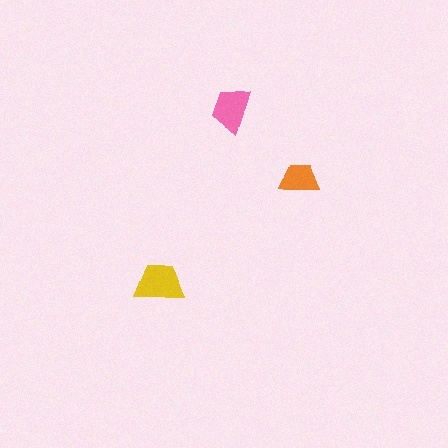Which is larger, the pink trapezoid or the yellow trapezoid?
The yellow one.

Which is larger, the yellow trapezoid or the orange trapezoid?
The yellow one.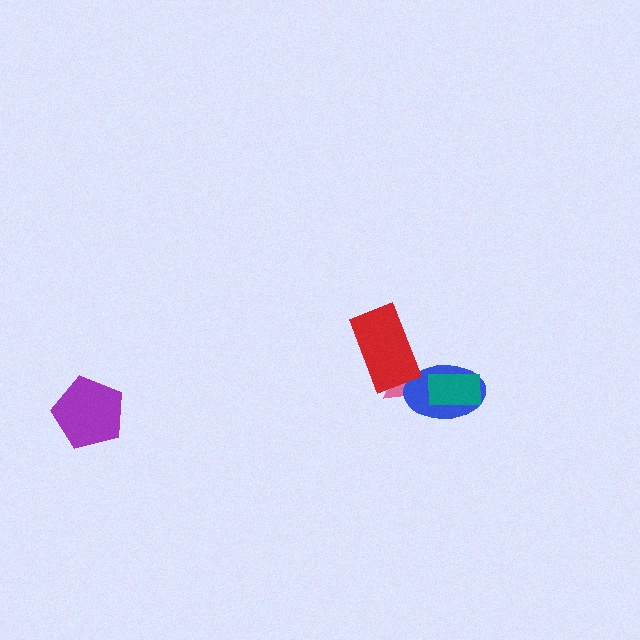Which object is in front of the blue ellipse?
The teal rectangle is in front of the blue ellipse.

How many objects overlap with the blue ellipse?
2 objects overlap with the blue ellipse.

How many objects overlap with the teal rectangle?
2 objects overlap with the teal rectangle.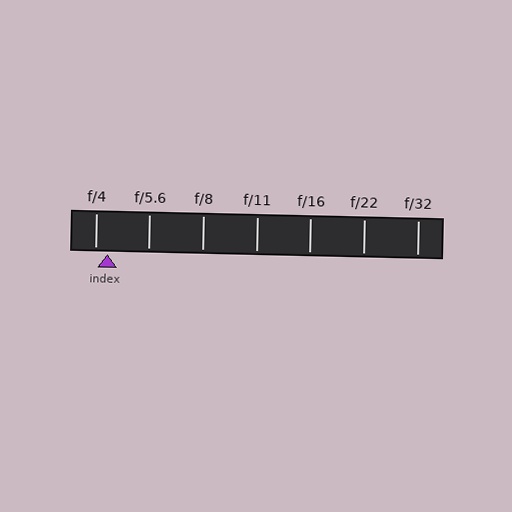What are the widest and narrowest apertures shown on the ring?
The widest aperture shown is f/4 and the narrowest is f/32.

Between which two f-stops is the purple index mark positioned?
The index mark is between f/4 and f/5.6.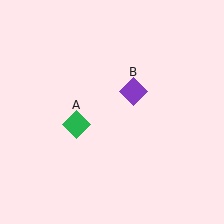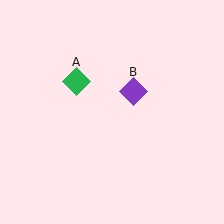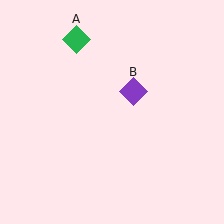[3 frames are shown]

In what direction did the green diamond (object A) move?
The green diamond (object A) moved up.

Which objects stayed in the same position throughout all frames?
Purple diamond (object B) remained stationary.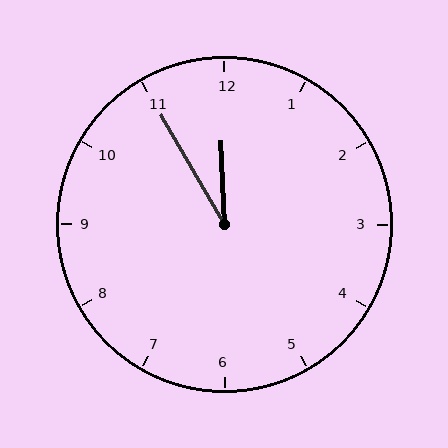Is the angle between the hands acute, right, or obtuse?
It is acute.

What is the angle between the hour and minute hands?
Approximately 28 degrees.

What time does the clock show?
11:55.